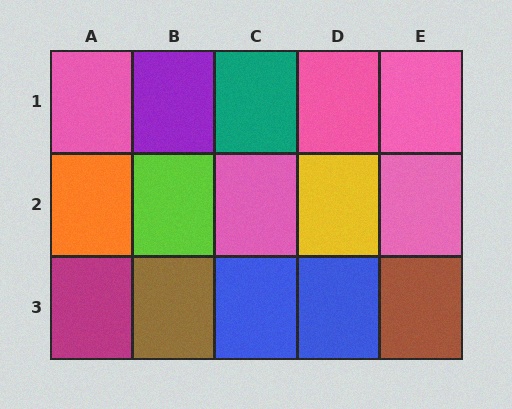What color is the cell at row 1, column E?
Pink.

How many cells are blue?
2 cells are blue.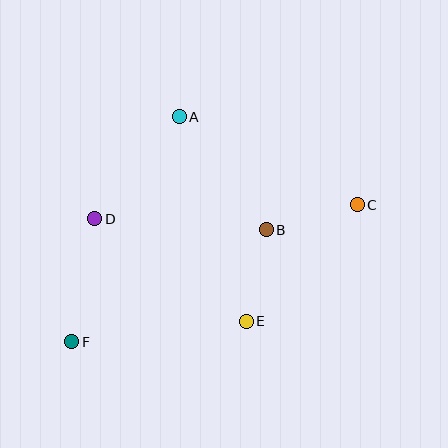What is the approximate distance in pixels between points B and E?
The distance between B and E is approximately 94 pixels.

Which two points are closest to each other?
Points B and C are closest to each other.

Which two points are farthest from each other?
Points C and F are farthest from each other.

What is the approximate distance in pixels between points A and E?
The distance between A and E is approximately 215 pixels.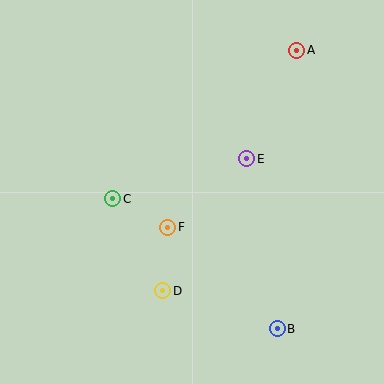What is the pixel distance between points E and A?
The distance between E and A is 119 pixels.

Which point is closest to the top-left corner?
Point C is closest to the top-left corner.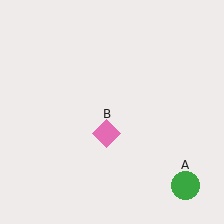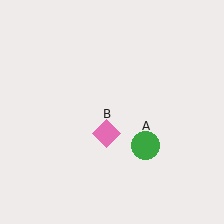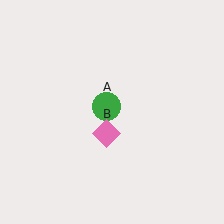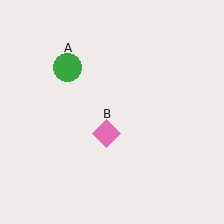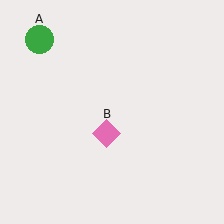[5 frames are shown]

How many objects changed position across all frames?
1 object changed position: green circle (object A).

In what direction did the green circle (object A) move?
The green circle (object A) moved up and to the left.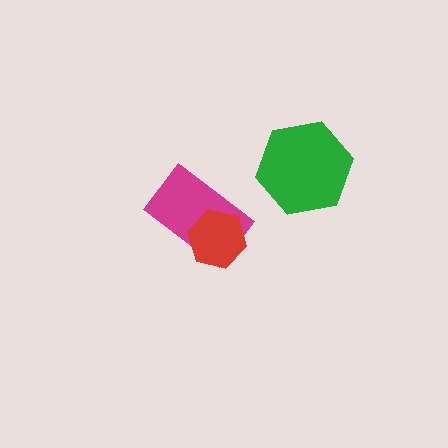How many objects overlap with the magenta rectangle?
1 object overlaps with the magenta rectangle.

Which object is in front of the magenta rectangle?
The red hexagon is in front of the magenta rectangle.